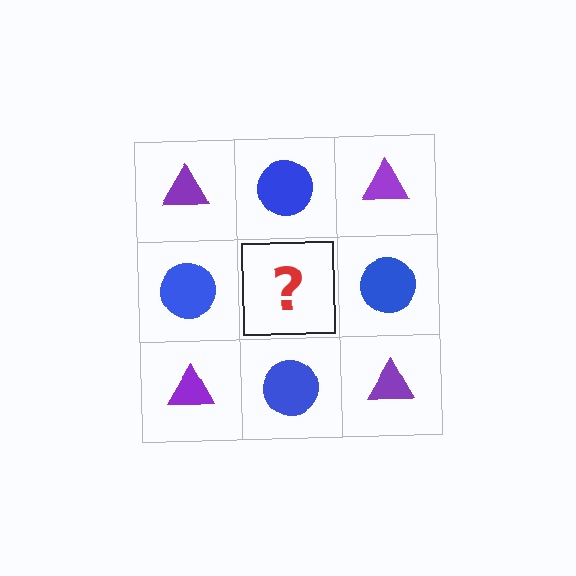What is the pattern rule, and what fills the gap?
The rule is that it alternates purple triangle and blue circle in a checkerboard pattern. The gap should be filled with a purple triangle.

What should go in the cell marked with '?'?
The missing cell should contain a purple triangle.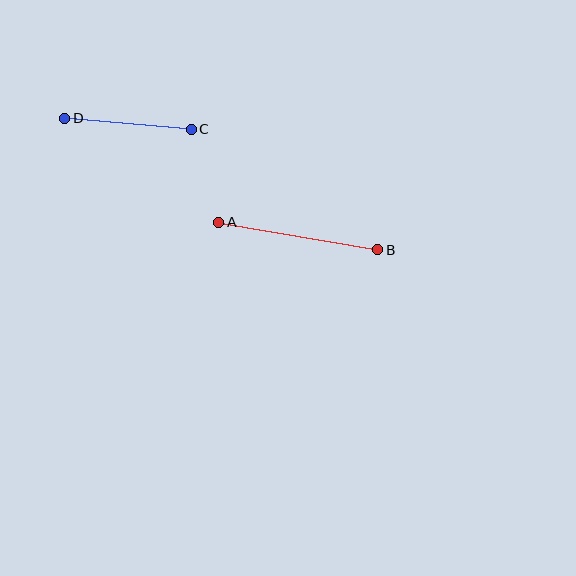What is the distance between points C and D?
The distance is approximately 127 pixels.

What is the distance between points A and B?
The distance is approximately 161 pixels.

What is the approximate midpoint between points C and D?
The midpoint is at approximately (128, 124) pixels.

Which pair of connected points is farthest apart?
Points A and B are farthest apart.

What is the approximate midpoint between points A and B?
The midpoint is at approximately (298, 236) pixels.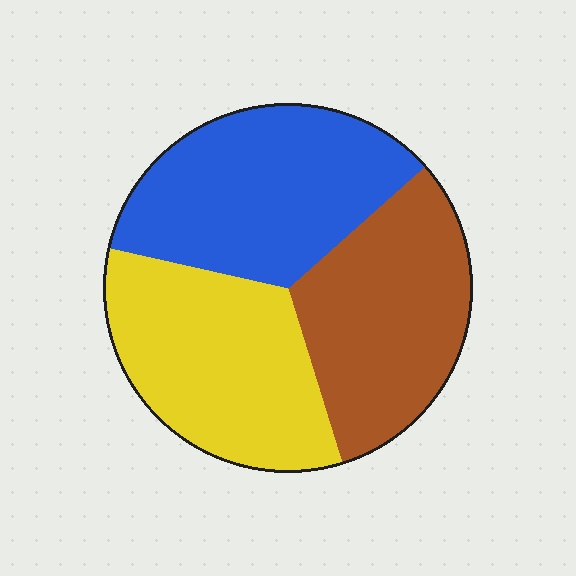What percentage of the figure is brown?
Brown covers 32% of the figure.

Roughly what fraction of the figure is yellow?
Yellow takes up about one third (1/3) of the figure.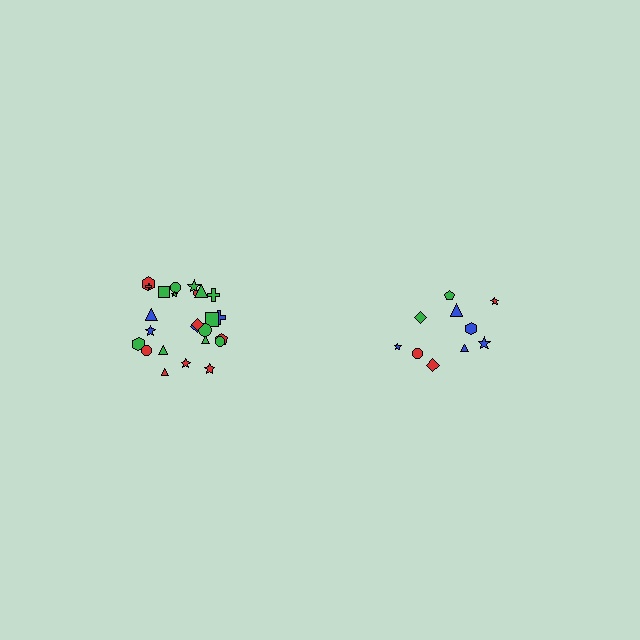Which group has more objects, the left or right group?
The left group.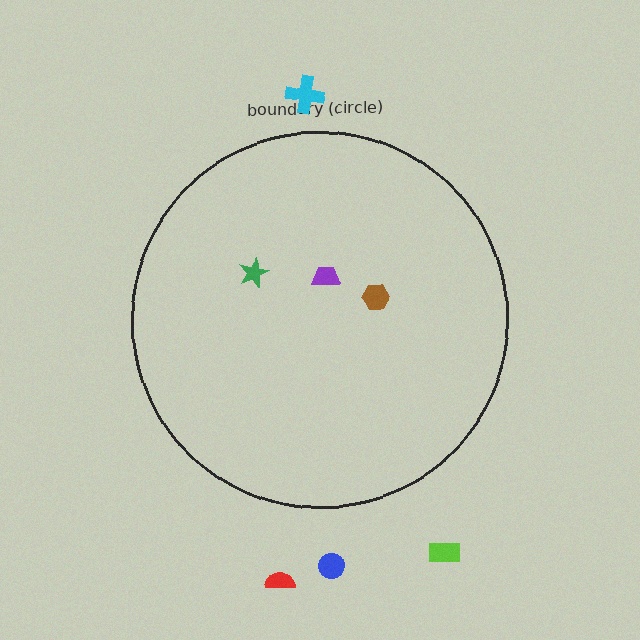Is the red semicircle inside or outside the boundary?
Outside.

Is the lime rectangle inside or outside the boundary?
Outside.